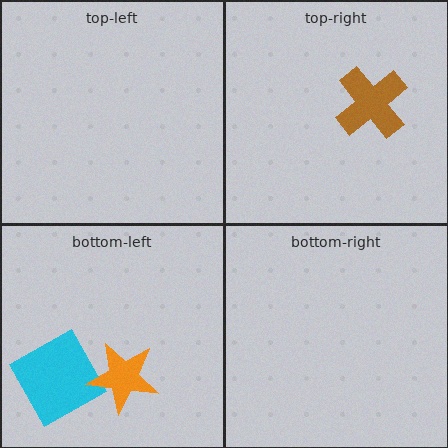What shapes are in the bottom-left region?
The cyan square, the orange star.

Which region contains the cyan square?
The bottom-left region.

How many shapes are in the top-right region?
1.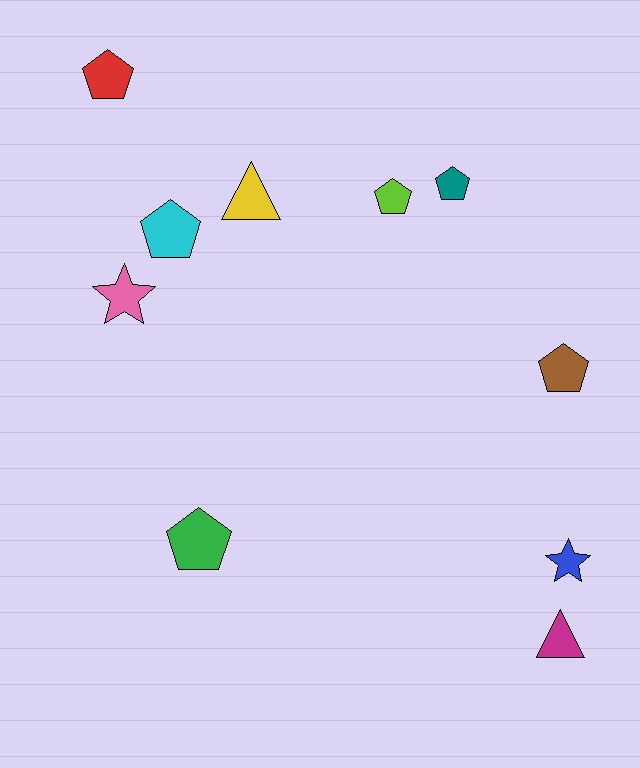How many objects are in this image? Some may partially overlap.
There are 10 objects.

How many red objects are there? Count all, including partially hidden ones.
There is 1 red object.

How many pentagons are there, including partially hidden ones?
There are 6 pentagons.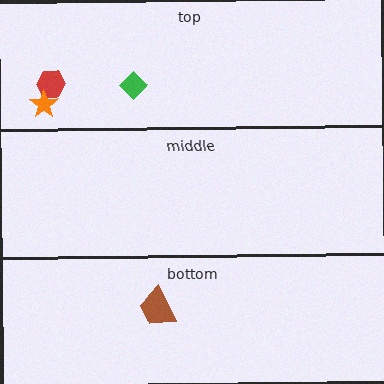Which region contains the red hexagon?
The top region.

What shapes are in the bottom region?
The brown trapezoid.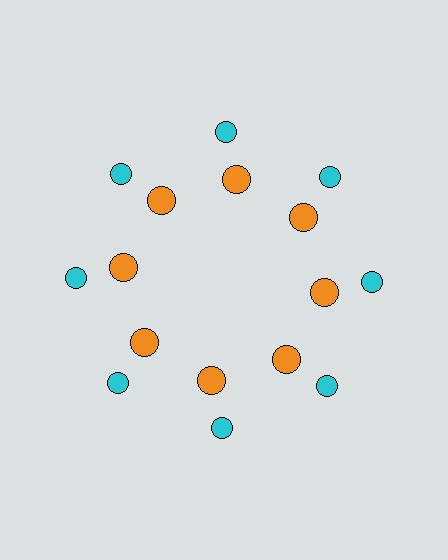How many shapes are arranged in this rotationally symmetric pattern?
There are 16 shapes, arranged in 8 groups of 2.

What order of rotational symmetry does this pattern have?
This pattern has 8-fold rotational symmetry.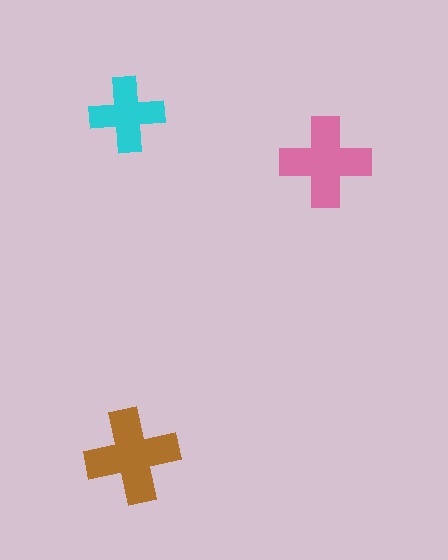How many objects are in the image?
There are 3 objects in the image.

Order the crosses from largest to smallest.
the brown one, the pink one, the cyan one.